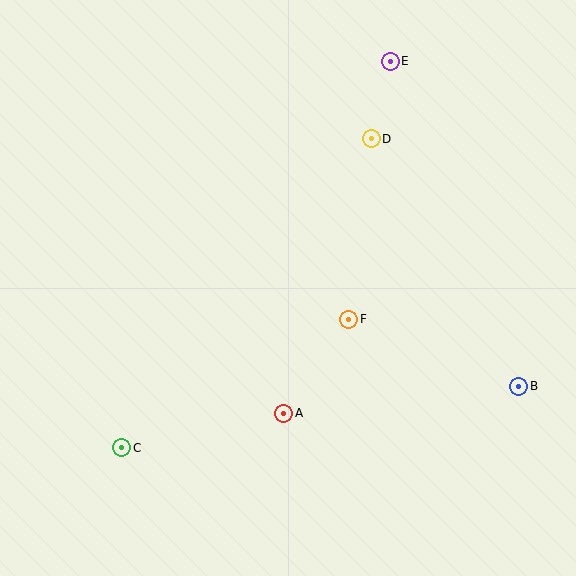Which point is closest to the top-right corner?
Point E is closest to the top-right corner.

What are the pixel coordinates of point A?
Point A is at (284, 413).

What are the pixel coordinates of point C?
Point C is at (122, 448).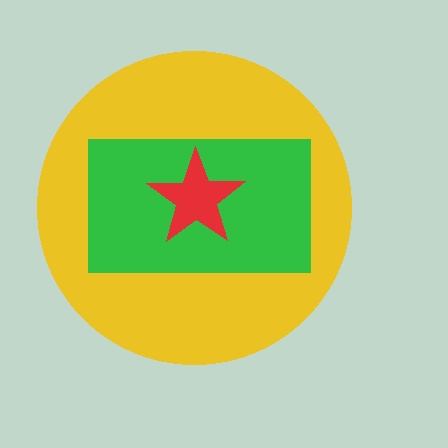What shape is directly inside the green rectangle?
The red star.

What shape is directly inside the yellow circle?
The green rectangle.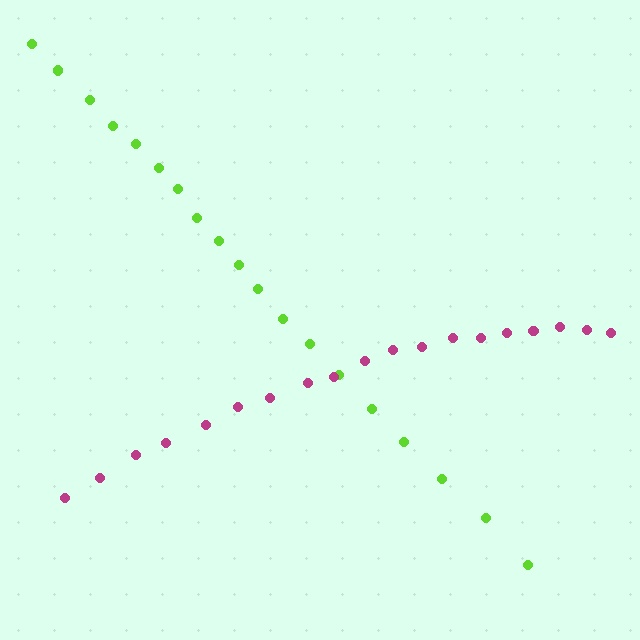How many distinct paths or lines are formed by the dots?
There are 2 distinct paths.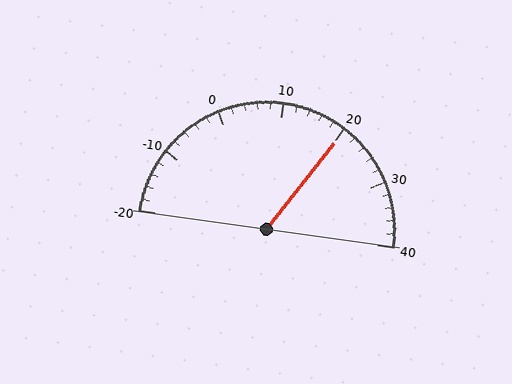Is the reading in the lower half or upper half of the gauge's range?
The reading is in the upper half of the range (-20 to 40).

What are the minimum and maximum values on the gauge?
The gauge ranges from -20 to 40.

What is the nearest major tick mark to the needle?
The nearest major tick mark is 20.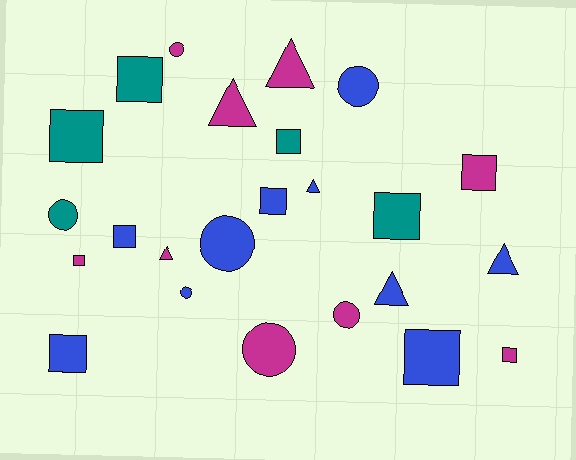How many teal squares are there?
There are 4 teal squares.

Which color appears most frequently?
Blue, with 10 objects.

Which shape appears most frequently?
Square, with 11 objects.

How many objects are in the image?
There are 24 objects.